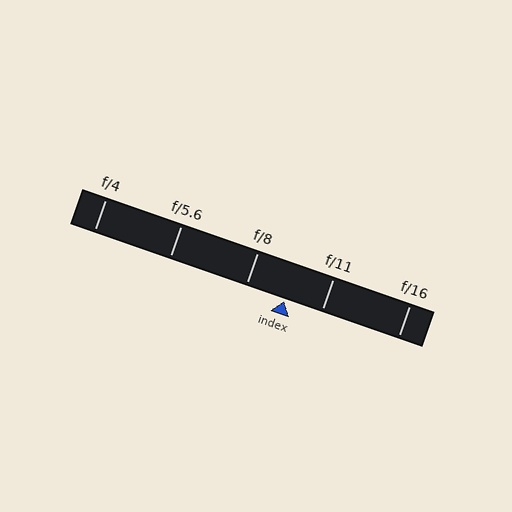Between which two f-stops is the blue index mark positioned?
The index mark is between f/8 and f/11.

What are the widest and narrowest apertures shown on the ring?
The widest aperture shown is f/4 and the narrowest is f/16.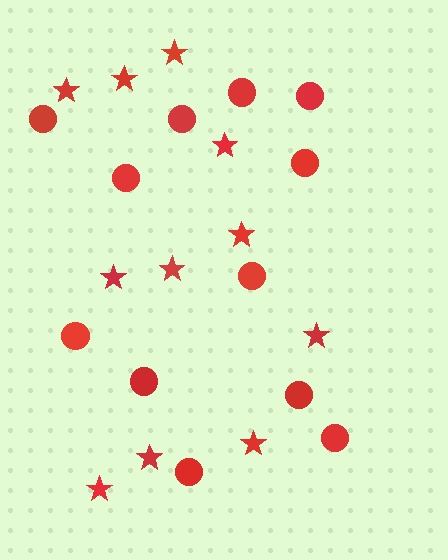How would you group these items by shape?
There are 2 groups: one group of circles (12) and one group of stars (11).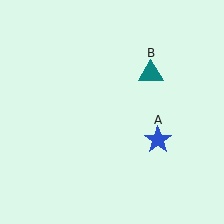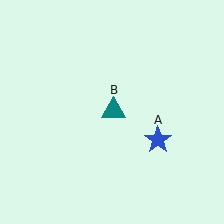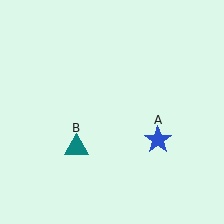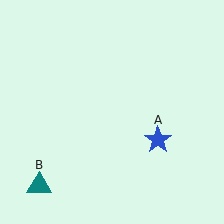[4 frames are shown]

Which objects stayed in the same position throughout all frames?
Blue star (object A) remained stationary.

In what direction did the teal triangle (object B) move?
The teal triangle (object B) moved down and to the left.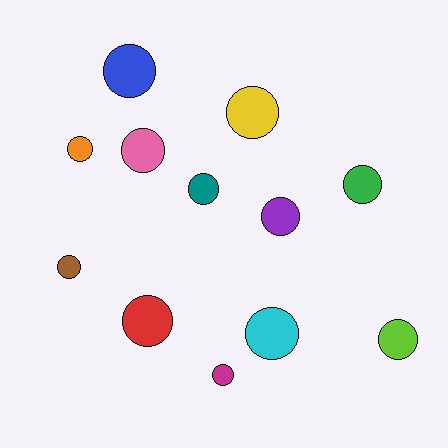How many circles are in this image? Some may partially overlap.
There are 12 circles.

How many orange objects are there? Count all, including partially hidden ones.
There is 1 orange object.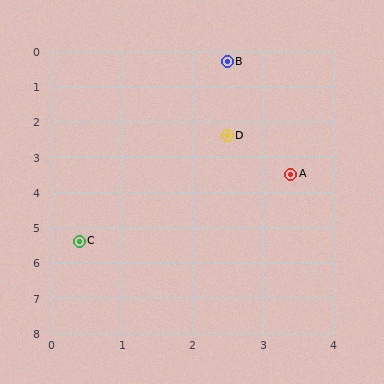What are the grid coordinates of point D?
Point D is at approximately (2.5, 2.4).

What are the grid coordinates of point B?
Point B is at approximately (2.5, 0.3).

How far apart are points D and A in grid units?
Points D and A are about 1.4 grid units apart.